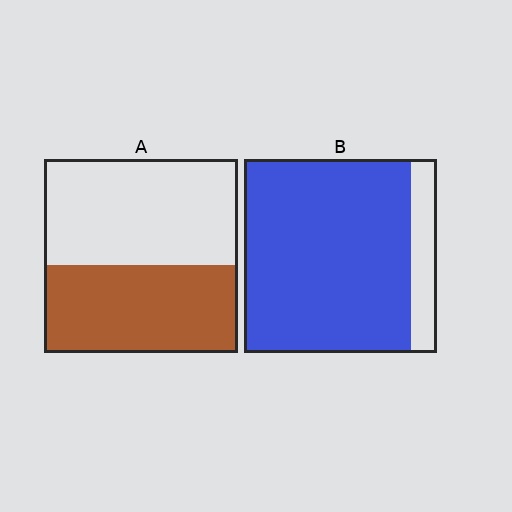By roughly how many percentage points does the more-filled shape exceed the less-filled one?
By roughly 40 percentage points (B over A).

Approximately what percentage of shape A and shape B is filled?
A is approximately 45% and B is approximately 85%.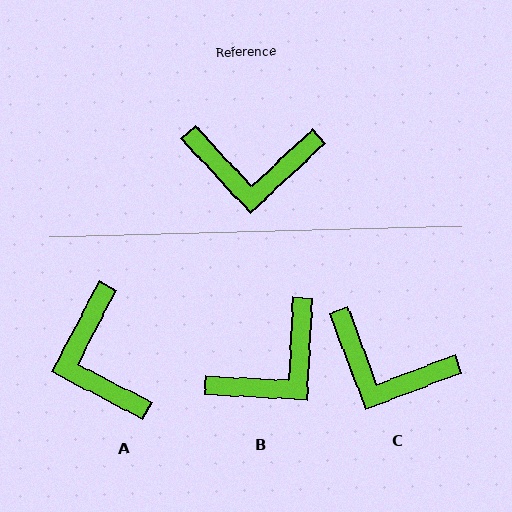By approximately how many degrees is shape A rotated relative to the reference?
Approximately 70 degrees clockwise.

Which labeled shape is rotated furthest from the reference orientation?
A, about 70 degrees away.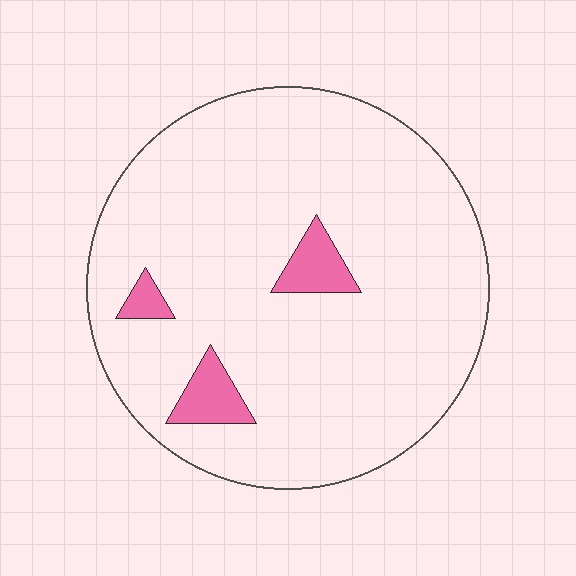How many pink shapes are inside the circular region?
3.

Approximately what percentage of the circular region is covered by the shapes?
Approximately 5%.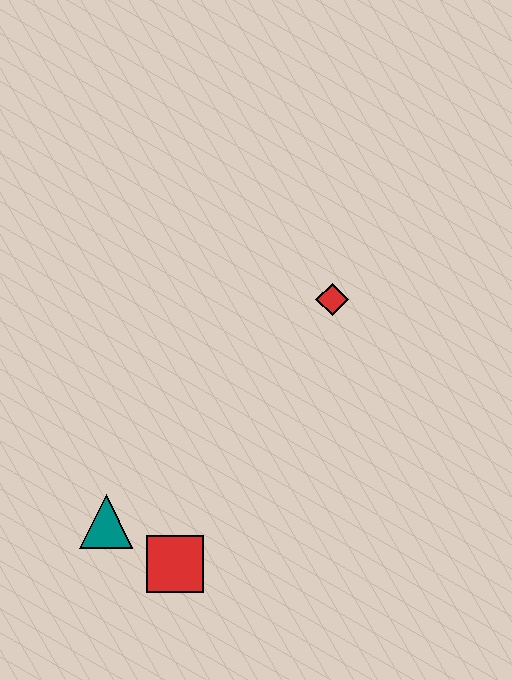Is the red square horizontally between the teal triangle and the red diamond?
Yes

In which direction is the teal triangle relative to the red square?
The teal triangle is to the left of the red square.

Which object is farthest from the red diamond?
The teal triangle is farthest from the red diamond.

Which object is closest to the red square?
The teal triangle is closest to the red square.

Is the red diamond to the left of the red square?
No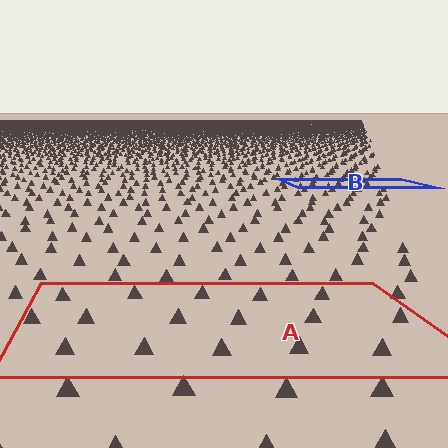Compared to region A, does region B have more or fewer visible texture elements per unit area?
Region B has more texture elements per unit area — they are packed more densely because it is farther away.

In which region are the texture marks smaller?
The texture marks are smaller in region B, because it is farther away.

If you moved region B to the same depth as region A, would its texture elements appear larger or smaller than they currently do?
They would appear larger. At a closer depth, the same texture elements are projected at a bigger on-screen size.